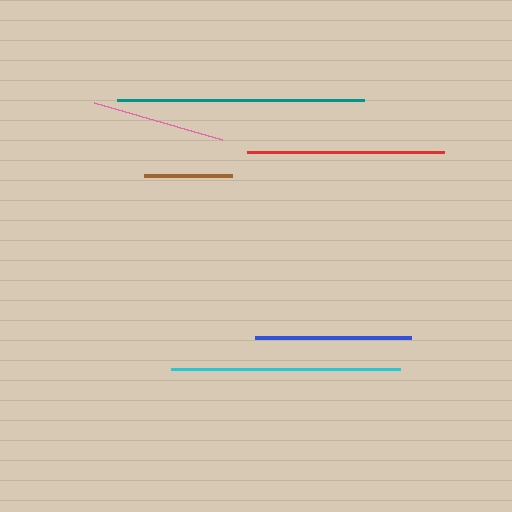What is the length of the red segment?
The red segment is approximately 198 pixels long.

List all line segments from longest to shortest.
From longest to shortest: teal, cyan, red, blue, pink, brown.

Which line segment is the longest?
The teal line is the longest at approximately 246 pixels.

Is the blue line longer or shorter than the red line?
The red line is longer than the blue line.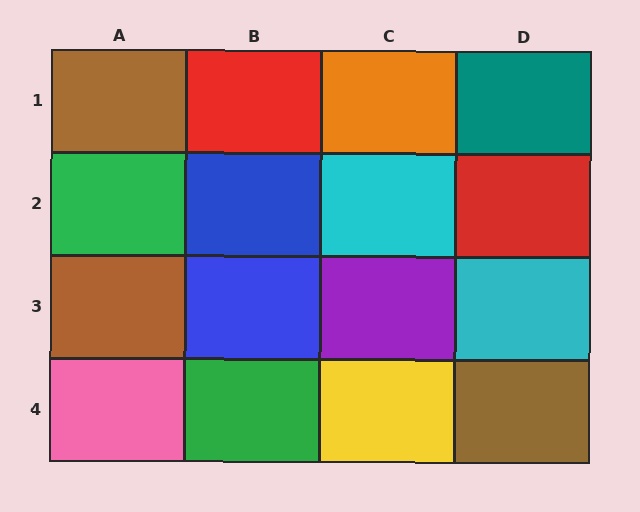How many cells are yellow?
1 cell is yellow.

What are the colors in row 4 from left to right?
Pink, green, yellow, brown.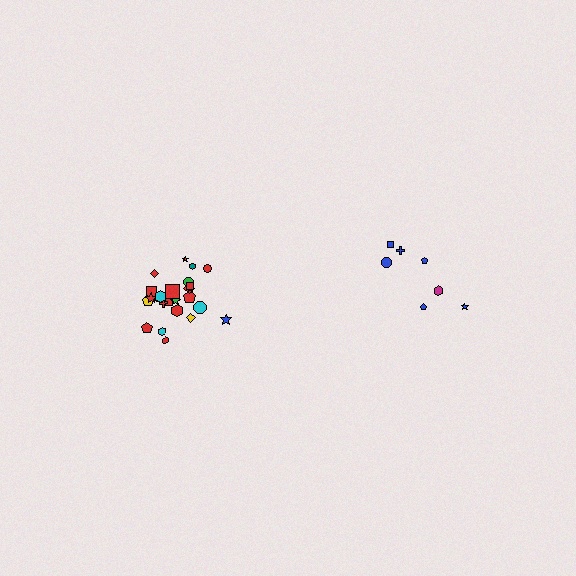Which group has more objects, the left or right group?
The left group.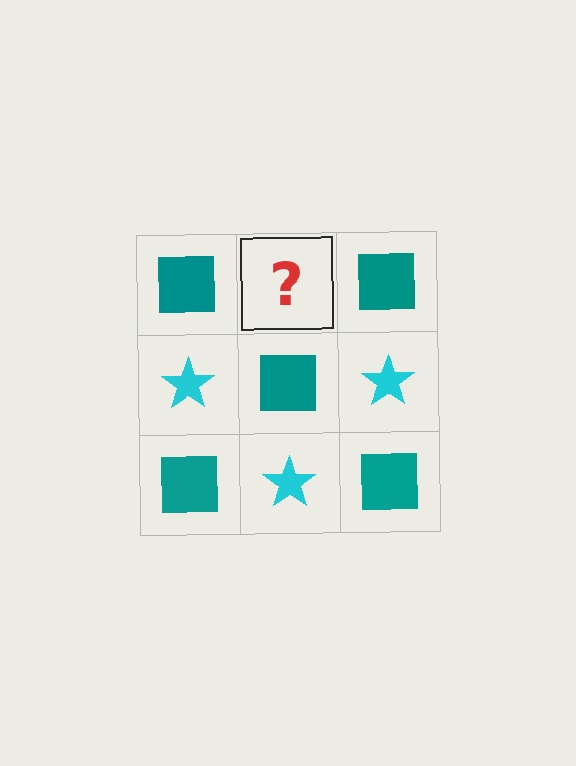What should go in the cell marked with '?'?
The missing cell should contain a cyan star.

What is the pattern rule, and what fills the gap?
The rule is that it alternates teal square and cyan star in a checkerboard pattern. The gap should be filled with a cyan star.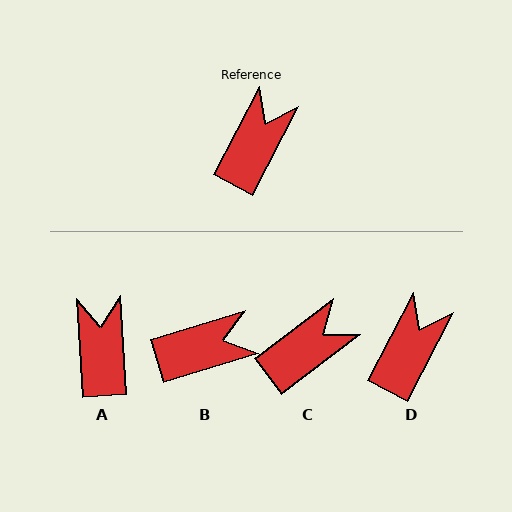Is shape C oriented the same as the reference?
No, it is off by about 25 degrees.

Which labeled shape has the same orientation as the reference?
D.